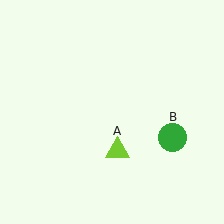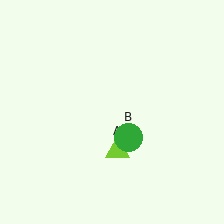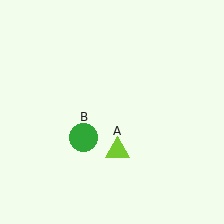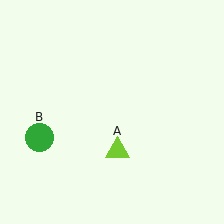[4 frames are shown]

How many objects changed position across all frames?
1 object changed position: green circle (object B).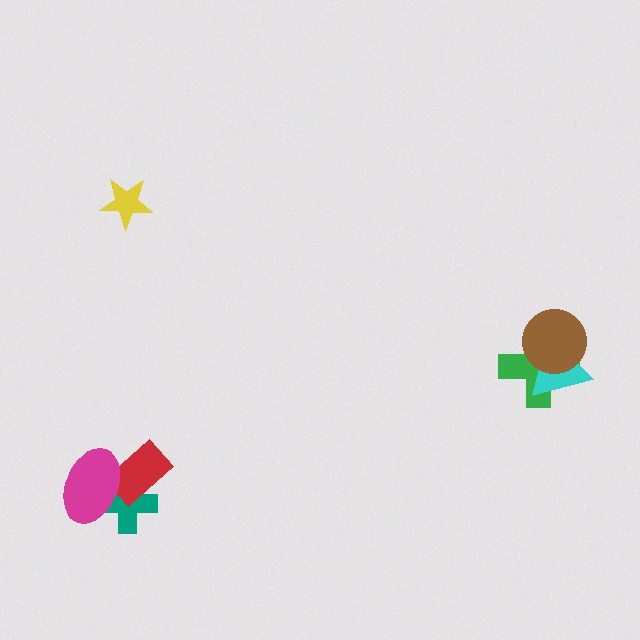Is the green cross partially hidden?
Yes, it is partially covered by another shape.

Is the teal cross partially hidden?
Yes, it is partially covered by another shape.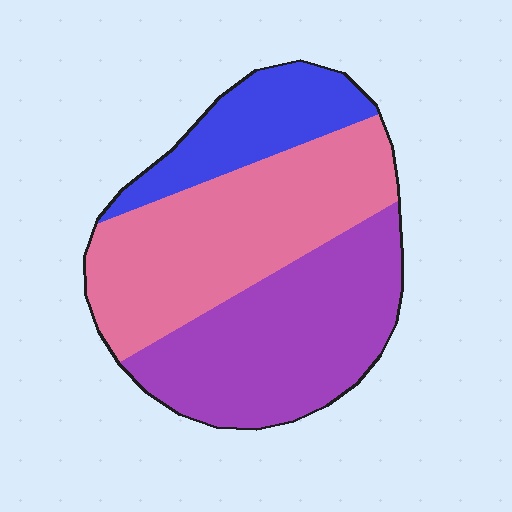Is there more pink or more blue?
Pink.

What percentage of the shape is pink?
Pink covers around 40% of the shape.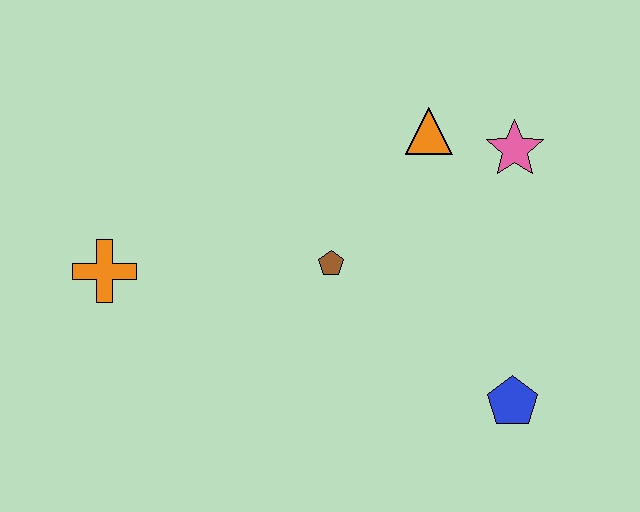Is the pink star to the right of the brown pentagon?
Yes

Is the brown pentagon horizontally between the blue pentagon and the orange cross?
Yes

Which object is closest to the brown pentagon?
The orange triangle is closest to the brown pentagon.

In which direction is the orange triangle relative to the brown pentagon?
The orange triangle is above the brown pentagon.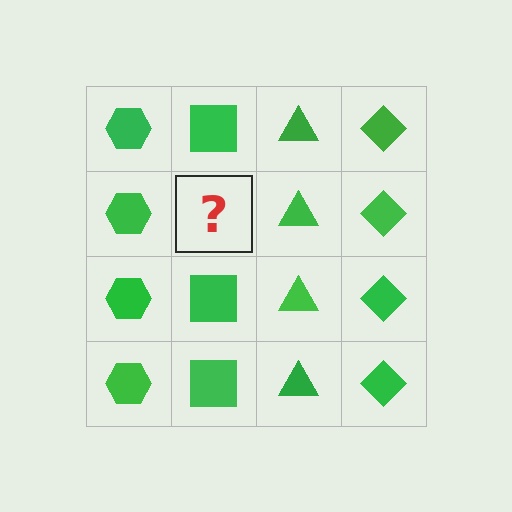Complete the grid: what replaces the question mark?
The question mark should be replaced with a green square.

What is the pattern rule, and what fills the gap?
The rule is that each column has a consistent shape. The gap should be filled with a green square.